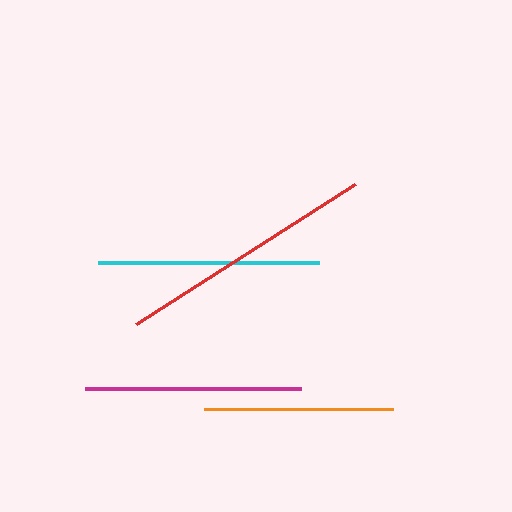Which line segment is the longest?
The red line is the longest at approximately 260 pixels.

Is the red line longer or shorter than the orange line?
The red line is longer than the orange line.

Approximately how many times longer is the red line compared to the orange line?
The red line is approximately 1.4 times the length of the orange line.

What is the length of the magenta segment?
The magenta segment is approximately 216 pixels long.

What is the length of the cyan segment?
The cyan segment is approximately 221 pixels long.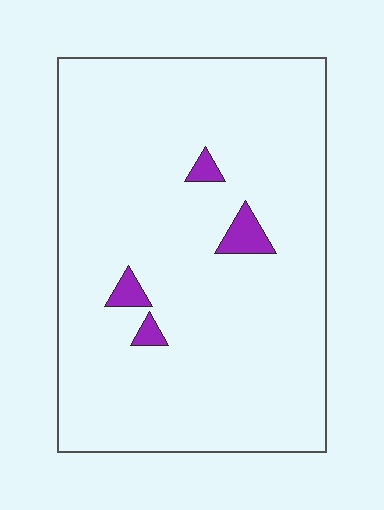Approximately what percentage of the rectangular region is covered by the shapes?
Approximately 5%.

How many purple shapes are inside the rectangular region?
4.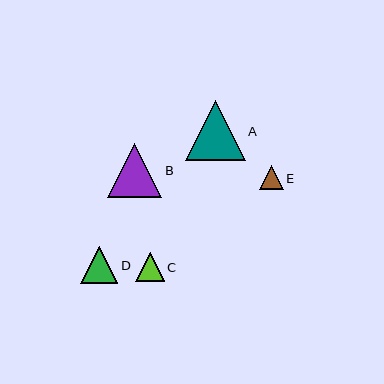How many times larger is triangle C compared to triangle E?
Triangle C is approximately 1.2 times the size of triangle E.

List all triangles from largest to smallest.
From largest to smallest: A, B, D, C, E.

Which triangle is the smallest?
Triangle E is the smallest with a size of approximately 24 pixels.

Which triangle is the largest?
Triangle A is the largest with a size of approximately 60 pixels.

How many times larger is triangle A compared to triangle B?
Triangle A is approximately 1.1 times the size of triangle B.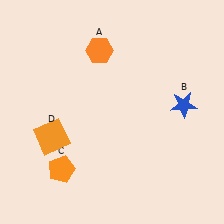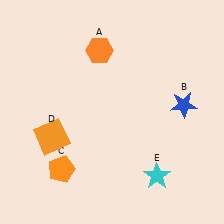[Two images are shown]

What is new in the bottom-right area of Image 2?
A cyan star (E) was added in the bottom-right area of Image 2.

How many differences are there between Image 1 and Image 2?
There is 1 difference between the two images.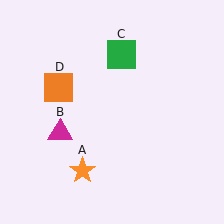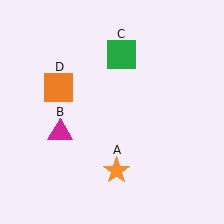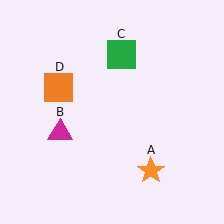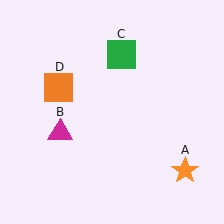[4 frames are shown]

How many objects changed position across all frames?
1 object changed position: orange star (object A).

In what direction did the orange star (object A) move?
The orange star (object A) moved right.